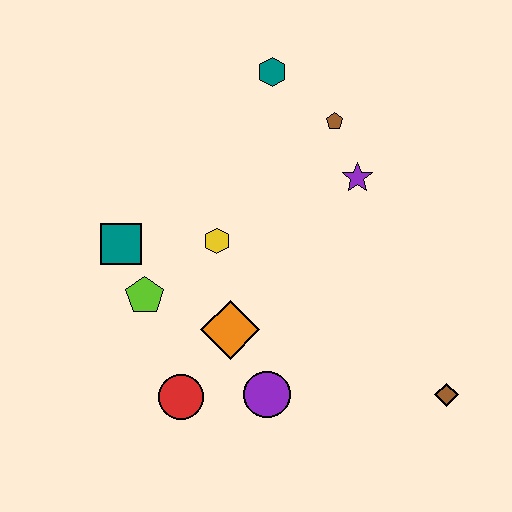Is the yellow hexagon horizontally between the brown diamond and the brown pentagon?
No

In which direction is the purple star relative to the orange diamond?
The purple star is above the orange diamond.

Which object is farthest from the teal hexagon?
The brown diamond is farthest from the teal hexagon.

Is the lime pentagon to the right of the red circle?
No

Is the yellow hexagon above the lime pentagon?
Yes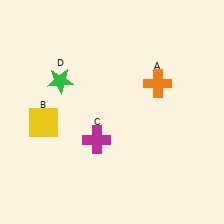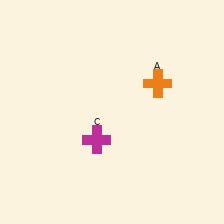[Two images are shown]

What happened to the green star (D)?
The green star (D) was removed in Image 2. It was in the top-left area of Image 1.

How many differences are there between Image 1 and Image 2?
There are 2 differences between the two images.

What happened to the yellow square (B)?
The yellow square (B) was removed in Image 2. It was in the bottom-left area of Image 1.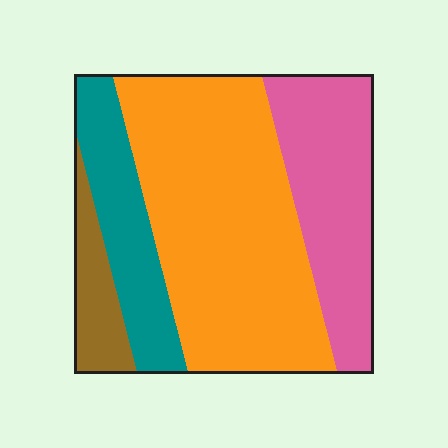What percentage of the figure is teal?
Teal covers around 15% of the figure.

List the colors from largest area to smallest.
From largest to smallest: orange, pink, teal, brown.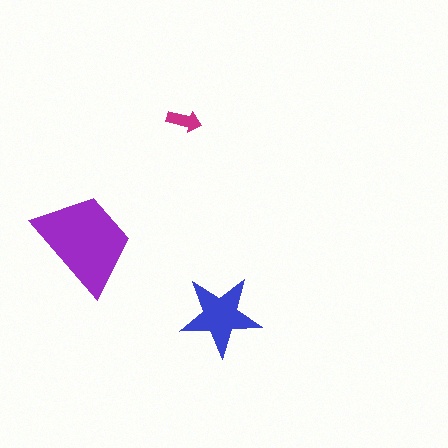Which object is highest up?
The magenta arrow is topmost.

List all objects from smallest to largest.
The magenta arrow, the blue star, the purple trapezoid.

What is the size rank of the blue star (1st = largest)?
2nd.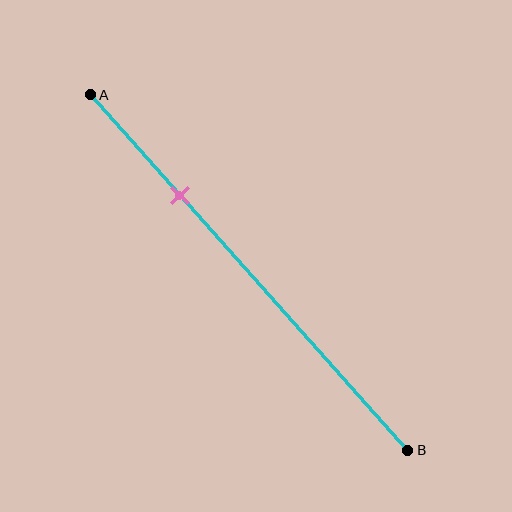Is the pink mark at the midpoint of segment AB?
No, the mark is at about 30% from A, not at the 50% midpoint.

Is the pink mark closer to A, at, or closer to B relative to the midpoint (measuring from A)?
The pink mark is closer to point A than the midpoint of segment AB.